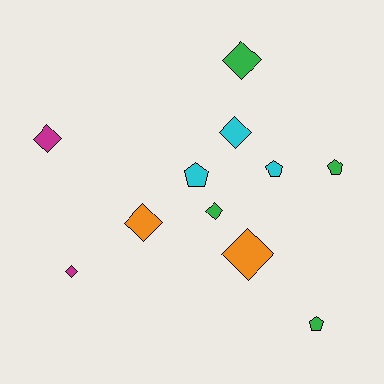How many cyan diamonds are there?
There is 1 cyan diamond.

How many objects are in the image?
There are 11 objects.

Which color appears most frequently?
Green, with 4 objects.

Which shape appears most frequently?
Diamond, with 7 objects.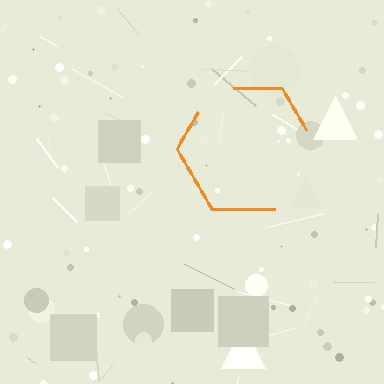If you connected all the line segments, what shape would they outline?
They would outline a hexagon.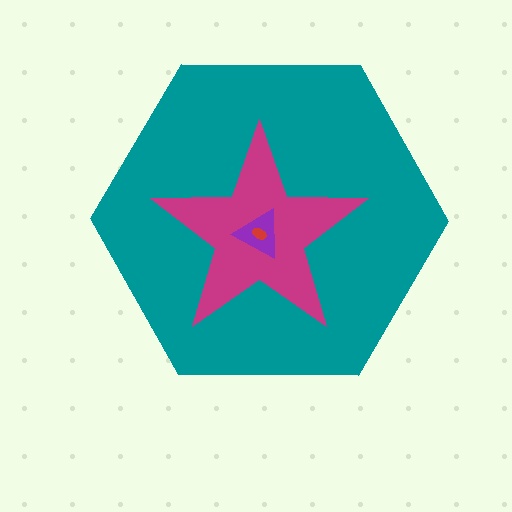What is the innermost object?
The red ellipse.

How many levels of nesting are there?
4.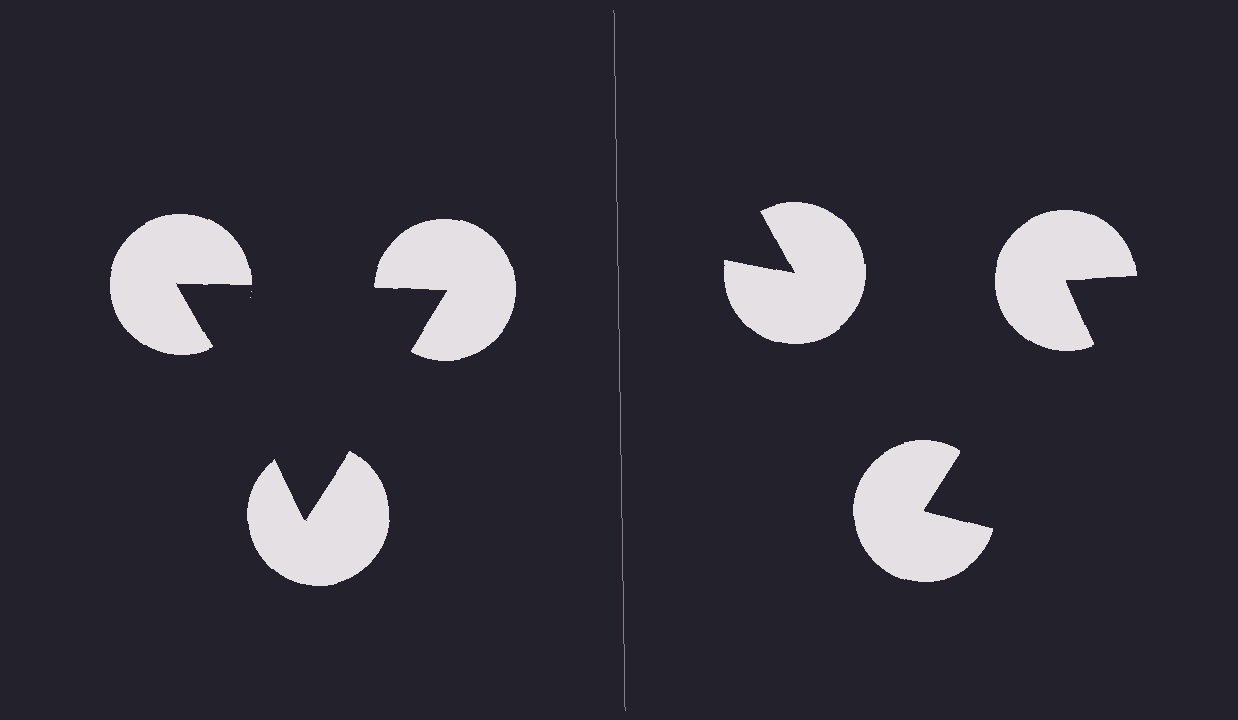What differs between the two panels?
The pac-man discs are positioned identically on both sides; only the wedge orientations differ. On the left they align to a triangle; on the right they are misaligned.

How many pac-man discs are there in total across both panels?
6 — 3 on each side.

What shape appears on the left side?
An illusory triangle.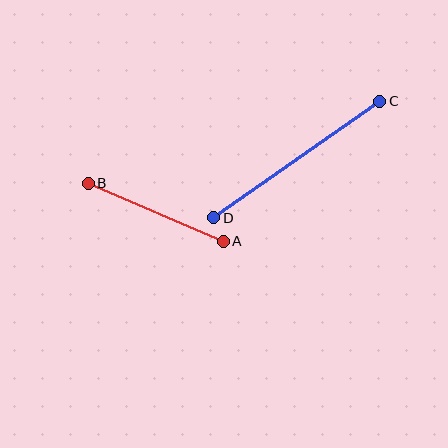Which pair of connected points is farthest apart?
Points C and D are farthest apart.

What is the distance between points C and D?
The distance is approximately 203 pixels.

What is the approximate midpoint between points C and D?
The midpoint is at approximately (297, 159) pixels.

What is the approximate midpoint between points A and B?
The midpoint is at approximately (156, 212) pixels.